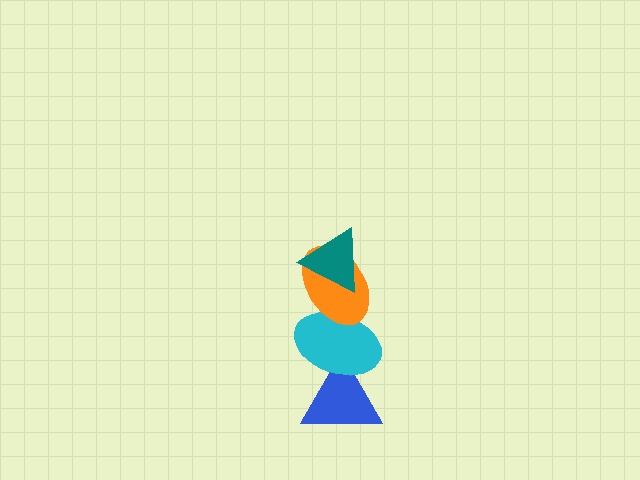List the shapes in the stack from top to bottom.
From top to bottom: the teal triangle, the orange ellipse, the cyan ellipse, the blue triangle.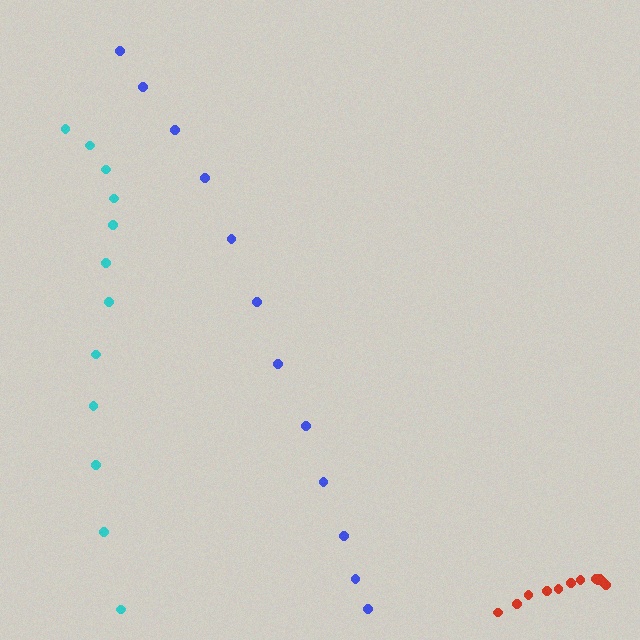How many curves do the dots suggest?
There are 3 distinct paths.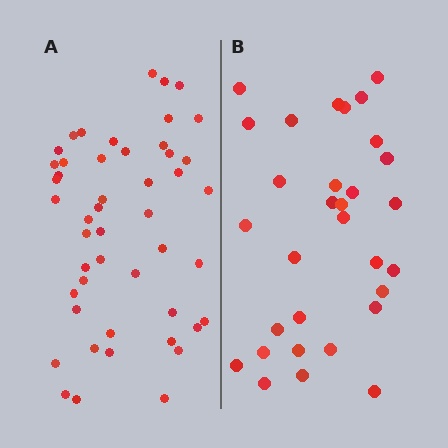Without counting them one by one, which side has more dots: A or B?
Region A (the left region) has more dots.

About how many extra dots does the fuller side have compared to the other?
Region A has approximately 15 more dots than region B.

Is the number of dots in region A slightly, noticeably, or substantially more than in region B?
Region A has substantially more. The ratio is roughly 1.5 to 1.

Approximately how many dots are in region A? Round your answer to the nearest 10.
About 50 dots. (The exact count is 48, which rounds to 50.)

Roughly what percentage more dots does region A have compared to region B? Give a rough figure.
About 55% more.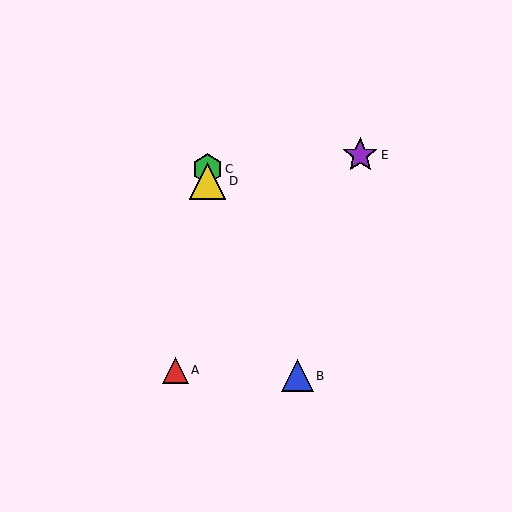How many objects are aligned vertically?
2 objects (C, D) are aligned vertically.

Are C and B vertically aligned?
No, C is at x≈208 and B is at x≈297.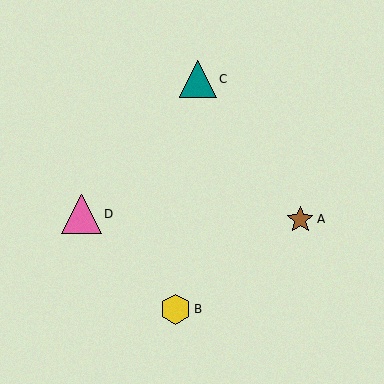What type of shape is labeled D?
Shape D is a pink triangle.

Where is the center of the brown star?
The center of the brown star is at (300, 220).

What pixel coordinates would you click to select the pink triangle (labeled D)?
Click at (82, 214) to select the pink triangle D.